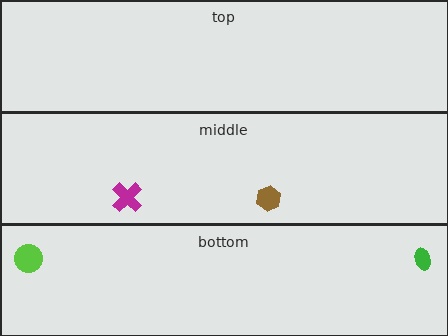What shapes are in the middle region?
The magenta cross, the brown hexagon.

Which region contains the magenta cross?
The middle region.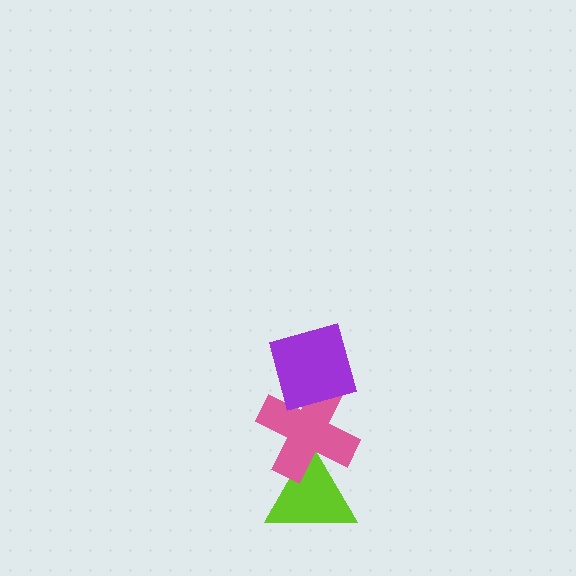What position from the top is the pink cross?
The pink cross is 2nd from the top.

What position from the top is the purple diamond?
The purple diamond is 1st from the top.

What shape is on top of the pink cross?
The purple diamond is on top of the pink cross.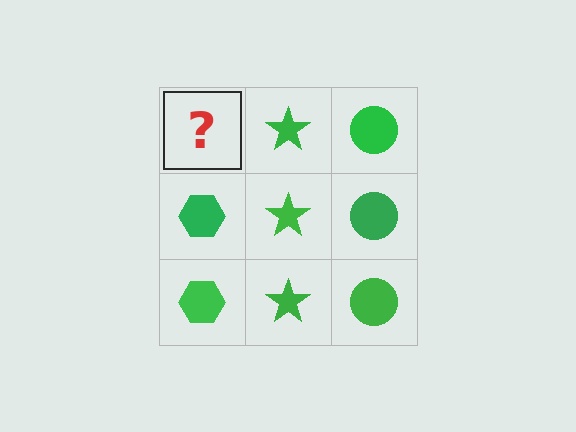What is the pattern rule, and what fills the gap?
The rule is that each column has a consistent shape. The gap should be filled with a green hexagon.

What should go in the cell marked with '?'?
The missing cell should contain a green hexagon.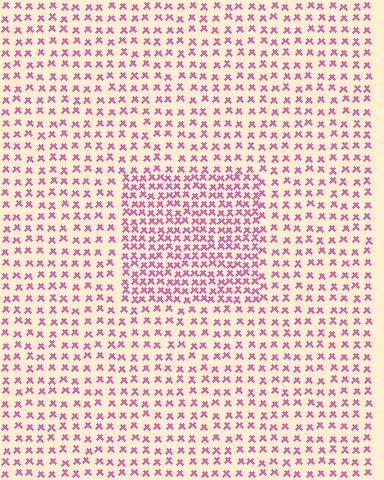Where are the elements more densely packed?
The elements are more densely packed inside the rectangle boundary.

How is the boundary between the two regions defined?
The boundary is defined by a change in element density (approximately 1.8x ratio). All elements are the same color, size, and shape.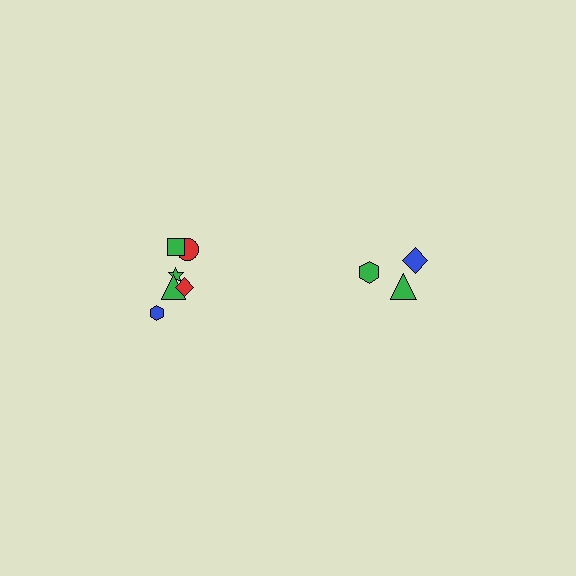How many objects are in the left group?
There are 6 objects.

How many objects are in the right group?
There are 3 objects.